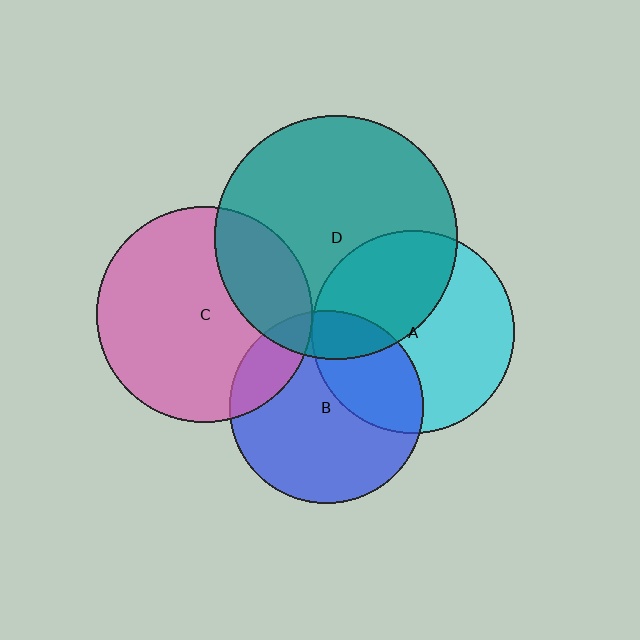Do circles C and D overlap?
Yes.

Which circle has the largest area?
Circle D (teal).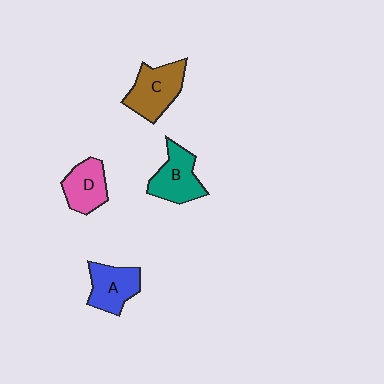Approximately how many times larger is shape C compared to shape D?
Approximately 1.3 times.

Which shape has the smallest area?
Shape D (pink).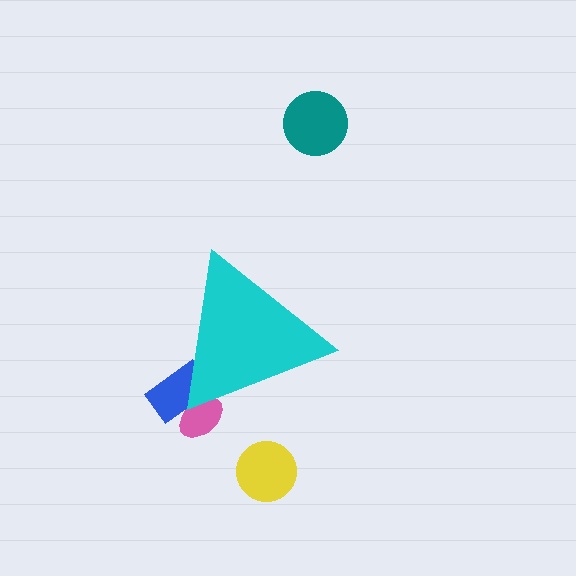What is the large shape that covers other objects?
A cyan triangle.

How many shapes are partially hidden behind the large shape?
2 shapes are partially hidden.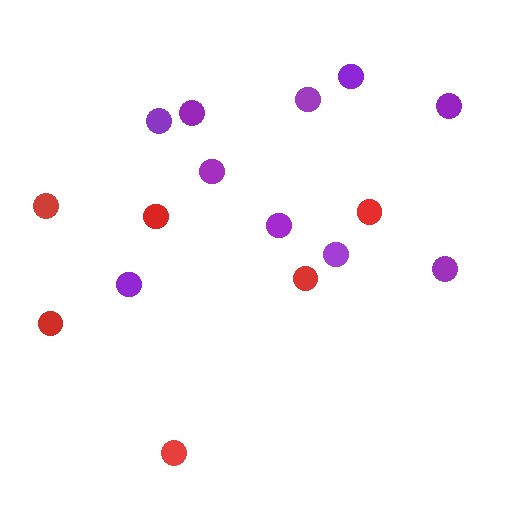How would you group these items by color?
There are 2 groups: one group of red circles (6) and one group of purple circles (10).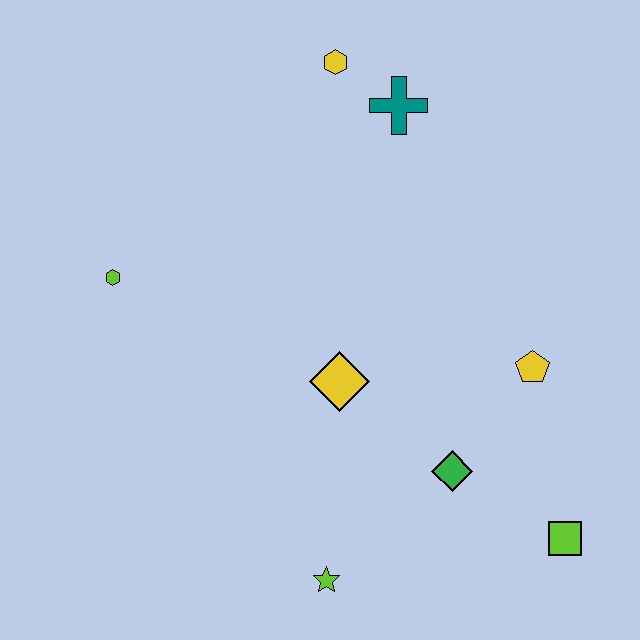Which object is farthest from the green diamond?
The yellow hexagon is farthest from the green diamond.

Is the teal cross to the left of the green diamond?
Yes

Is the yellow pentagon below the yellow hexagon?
Yes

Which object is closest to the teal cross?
The yellow hexagon is closest to the teal cross.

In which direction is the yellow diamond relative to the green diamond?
The yellow diamond is to the left of the green diamond.